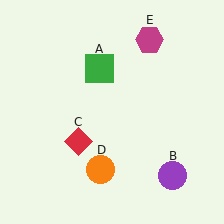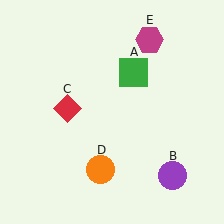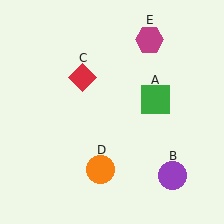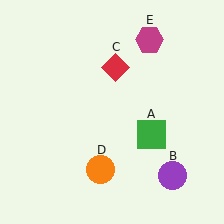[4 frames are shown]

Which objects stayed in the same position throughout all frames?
Purple circle (object B) and orange circle (object D) and magenta hexagon (object E) remained stationary.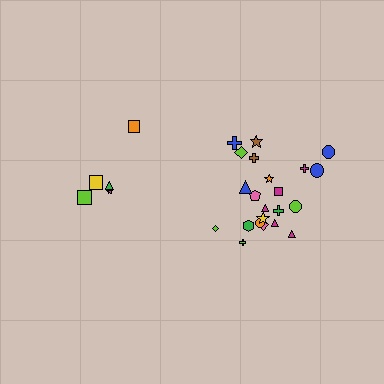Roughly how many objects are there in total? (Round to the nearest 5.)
Roughly 25 objects in total.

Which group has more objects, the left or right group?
The right group.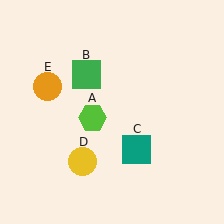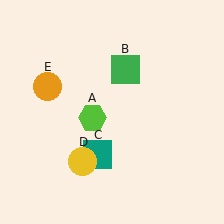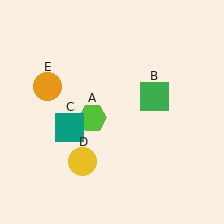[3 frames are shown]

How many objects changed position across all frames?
2 objects changed position: green square (object B), teal square (object C).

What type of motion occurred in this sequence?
The green square (object B), teal square (object C) rotated clockwise around the center of the scene.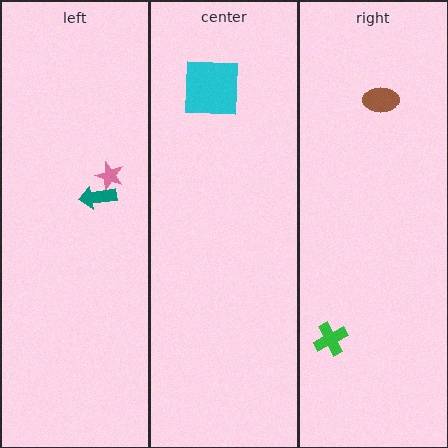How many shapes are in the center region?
1.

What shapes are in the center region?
The cyan square.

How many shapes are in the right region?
2.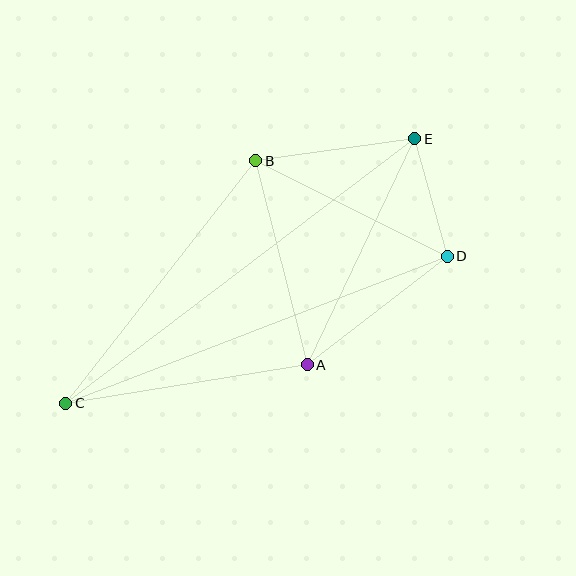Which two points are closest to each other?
Points D and E are closest to each other.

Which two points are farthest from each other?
Points C and E are farthest from each other.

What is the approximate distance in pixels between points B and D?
The distance between B and D is approximately 214 pixels.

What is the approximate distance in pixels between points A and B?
The distance between A and B is approximately 211 pixels.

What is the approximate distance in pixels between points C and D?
The distance between C and D is approximately 409 pixels.